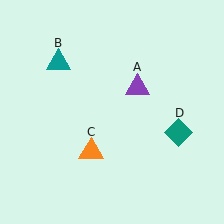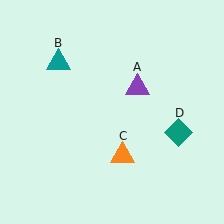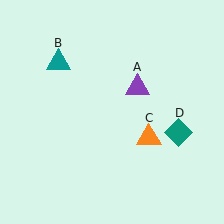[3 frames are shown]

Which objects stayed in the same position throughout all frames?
Purple triangle (object A) and teal triangle (object B) and teal diamond (object D) remained stationary.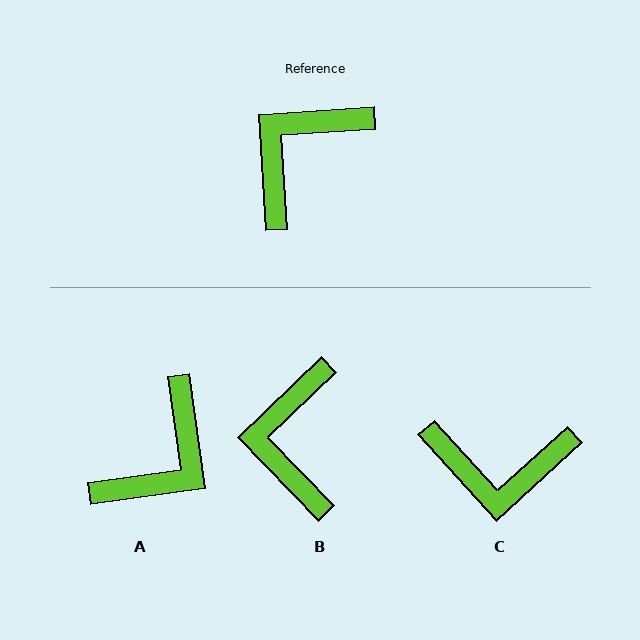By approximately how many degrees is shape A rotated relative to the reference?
Approximately 176 degrees clockwise.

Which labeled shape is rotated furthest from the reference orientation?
A, about 176 degrees away.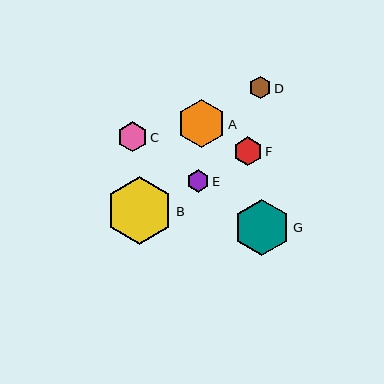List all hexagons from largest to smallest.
From largest to smallest: B, G, A, C, F, D, E.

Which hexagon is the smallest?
Hexagon E is the smallest with a size of approximately 22 pixels.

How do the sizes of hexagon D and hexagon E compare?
Hexagon D and hexagon E are approximately the same size.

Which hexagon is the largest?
Hexagon B is the largest with a size of approximately 68 pixels.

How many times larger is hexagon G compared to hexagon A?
Hexagon G is approximately 1.2 times the size of hexagon A.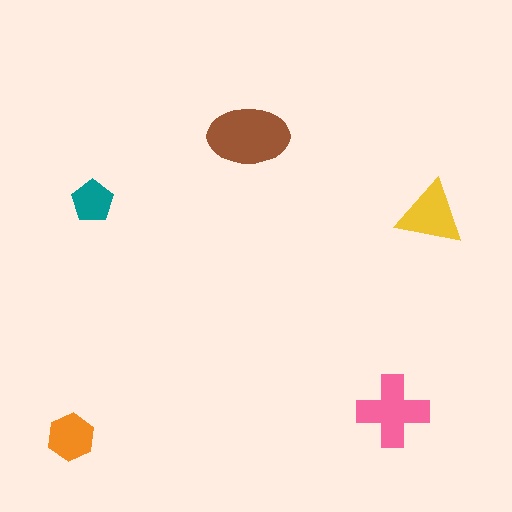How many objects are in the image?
There are 5 objects in the image.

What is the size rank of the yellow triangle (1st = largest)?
3rd.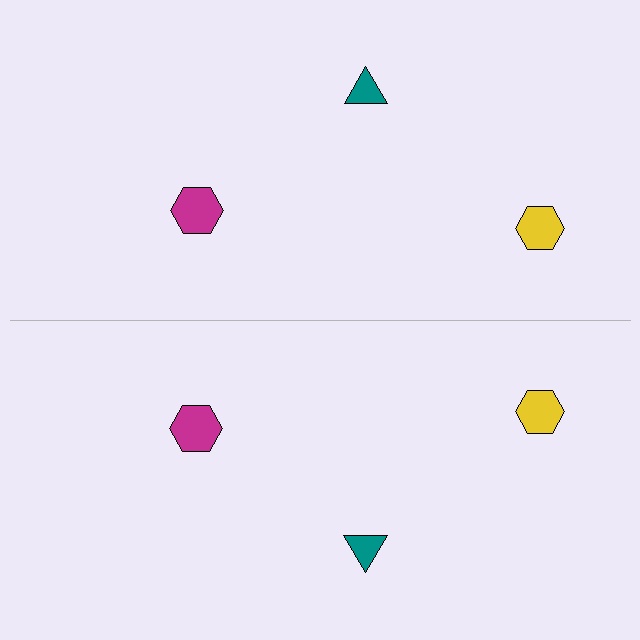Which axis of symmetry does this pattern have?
The pattern has a horizontal axis of symmetry running through the center of the image.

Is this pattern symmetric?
Yes, this pattern has bilateral (reflection) symmetry.